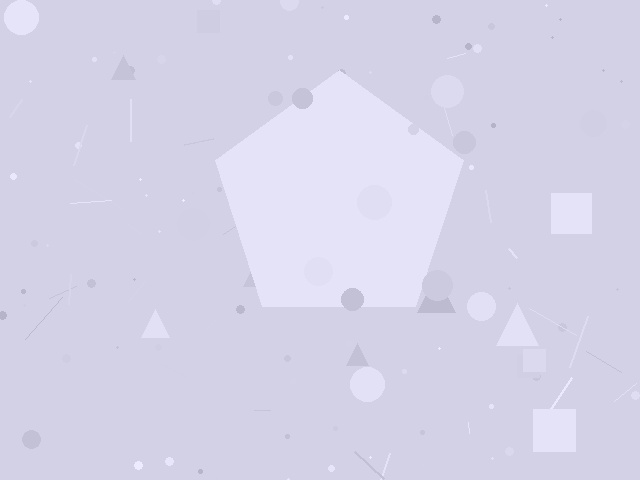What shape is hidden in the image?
A pentagon is hidden in the image.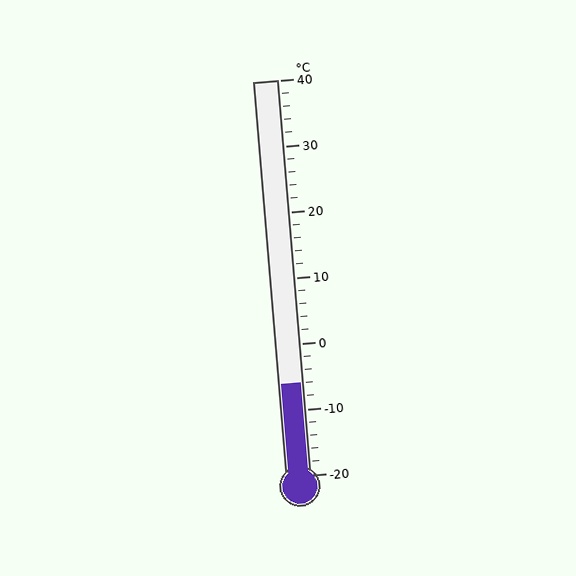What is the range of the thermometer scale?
The thermometer scale ranges from -20°C to 40°C.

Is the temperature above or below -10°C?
The temperature is above -10°C.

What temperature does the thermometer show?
The thermometer shows approximately -6°C.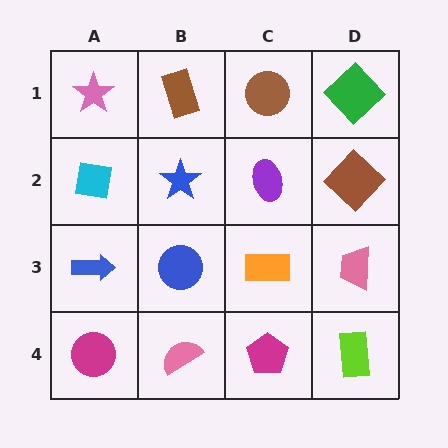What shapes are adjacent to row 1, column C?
A purple ellipse (row 2, column C), a brown rectangle (row 1, column B), a green diamond (row 1, column D).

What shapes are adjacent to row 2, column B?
A brown rectangle (row 1, column B), a blue circle (row 3, column B), a cyan square (row 2, column A), a purple ellipse (row 2, column C).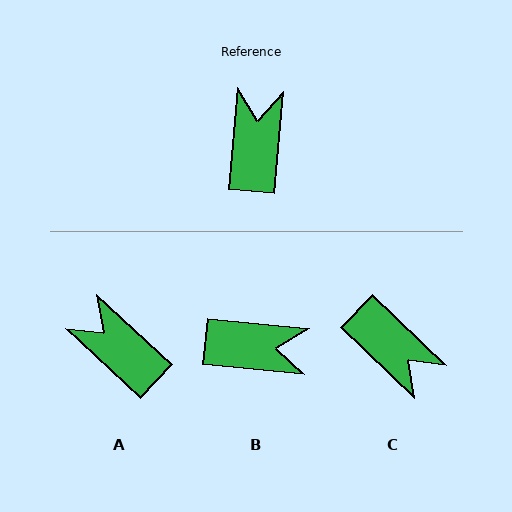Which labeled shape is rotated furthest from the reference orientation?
C, about 128 degrees away.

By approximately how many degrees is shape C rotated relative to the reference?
Approximately 128 degrees clockwise.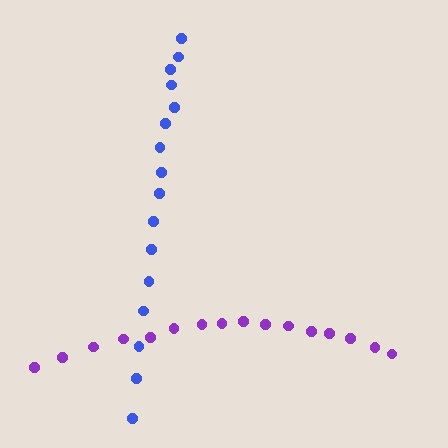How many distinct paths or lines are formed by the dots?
There are 2 distinct paths.